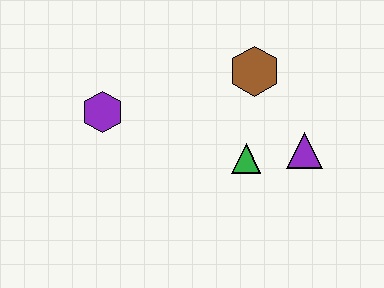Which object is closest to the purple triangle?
The green triangle is closest to the purple triangle.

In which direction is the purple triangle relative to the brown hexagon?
The purple triangle is below the brown hexagon.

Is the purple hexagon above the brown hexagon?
No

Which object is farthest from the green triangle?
The purple hexagon is farthest from the green triangle.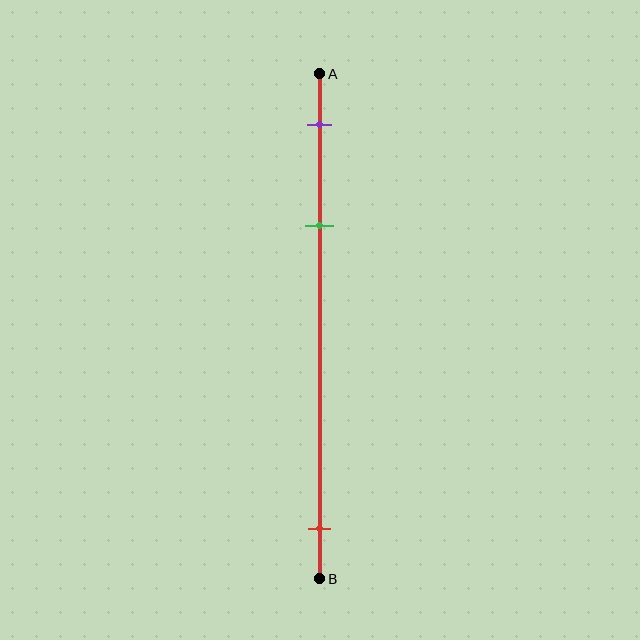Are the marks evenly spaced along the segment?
No, the marks are not evenly spaced.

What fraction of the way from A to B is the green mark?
The green mark is approximately 30% (0.3) of the way from A to B.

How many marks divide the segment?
There are 3 marks dividing the segment.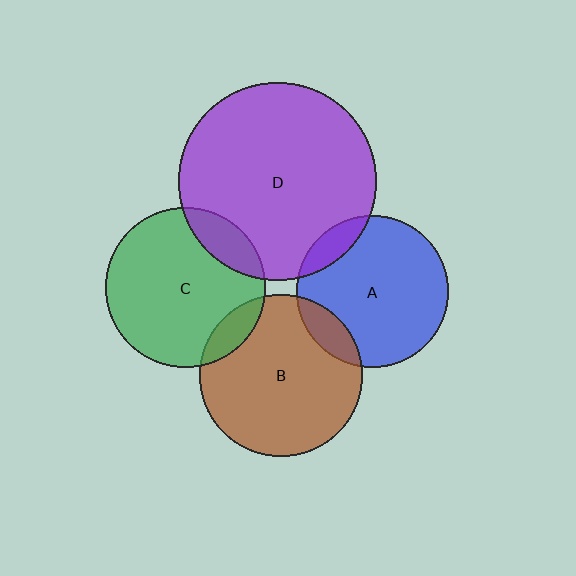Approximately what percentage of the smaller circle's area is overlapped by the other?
Approximately 15%.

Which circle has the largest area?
Circle D (purple).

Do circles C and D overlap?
Yes.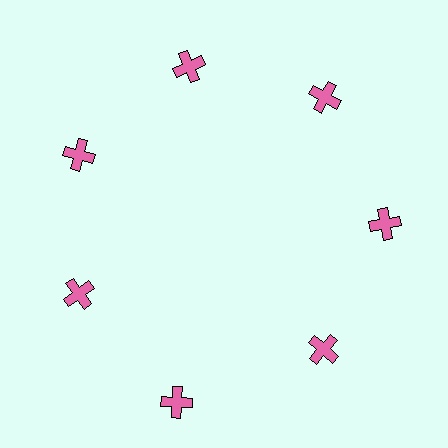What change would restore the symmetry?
The symmetry would be restored by moving it inward, back onto the ring so that all 7 crosses sit at equal angles and equal distance from the center.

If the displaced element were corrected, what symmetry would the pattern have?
It would have 7-fold rotational symmetry — the pattern would map onto itself every 51 degrees.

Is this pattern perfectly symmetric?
No. The 7 pink crosses are arranged in a ring, but one element near the 6 o'clock position is pushed outward from the center, breaking the 7-fold rotational symmetry.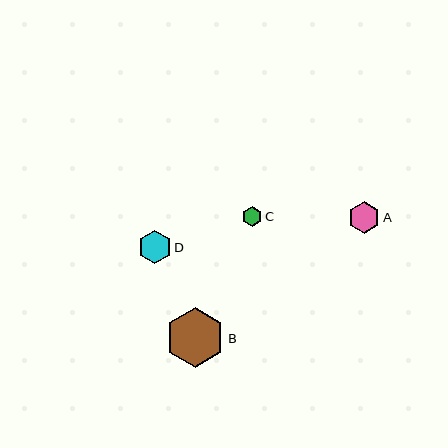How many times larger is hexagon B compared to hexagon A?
Hexagon B is approximately 1.9 times the size of hexagon A.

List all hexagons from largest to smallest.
From largest to smallest: B, D, A, C.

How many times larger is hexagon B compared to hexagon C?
Hexagon B is approximately 3.1 times the size of hexagon C.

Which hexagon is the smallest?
Hexagon C is the smallest with a size of approximately 20 pixels.